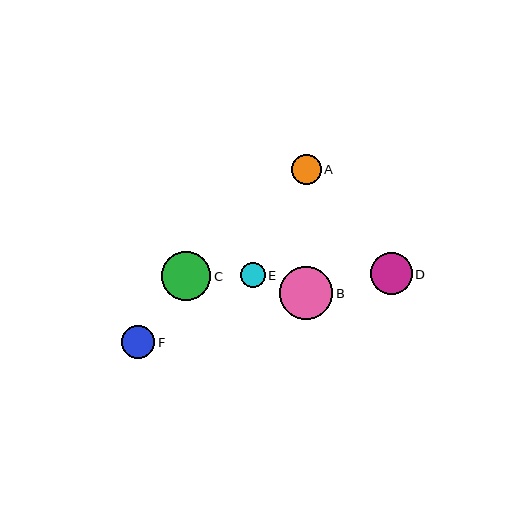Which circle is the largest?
Circle B is the largest with a size of approximately 53 pixels.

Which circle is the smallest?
Circle E is the smallest with a size of approximately 25 pixels.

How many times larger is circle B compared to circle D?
Circle B is approximately 1.3 times the size of circle D.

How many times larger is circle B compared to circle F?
Circle B is approximately 1.6 times the size of circle F.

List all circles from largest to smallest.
From largest to smallest: B, C, D, F, A, E.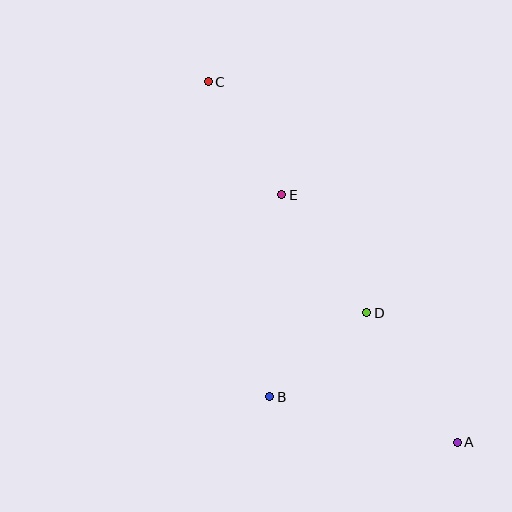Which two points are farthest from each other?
Points A and C are farthest from each other.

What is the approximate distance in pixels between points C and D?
The distance between C and D is approximately 280 pixels.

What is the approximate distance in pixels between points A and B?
The distance between A and B is approximately 193 pixels.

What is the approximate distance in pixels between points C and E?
The distance between C and E is approximately 135 pixels.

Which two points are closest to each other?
Points B and D are closest to each other.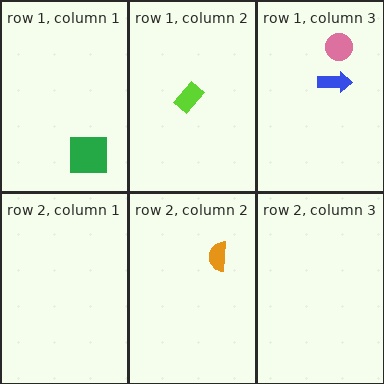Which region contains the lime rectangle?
The row 1, column 2 region.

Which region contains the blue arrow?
The row 1, column 3 region.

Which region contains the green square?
The row 1, column 1 region.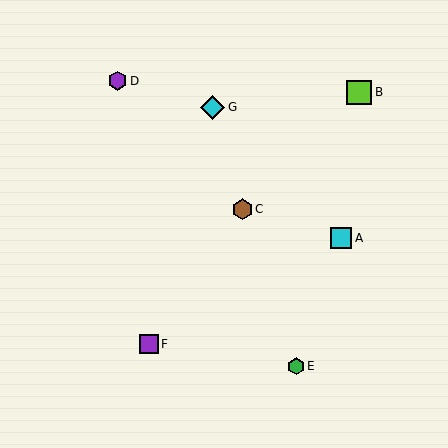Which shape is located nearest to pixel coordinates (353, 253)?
The cyan square (labeled A) at (341, 238) is nearest to that location.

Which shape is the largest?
The lime square (labeled B) is the largest.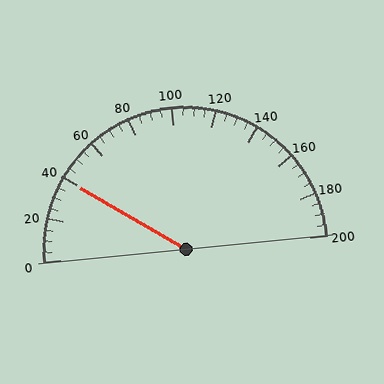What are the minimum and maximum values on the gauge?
The gauge ranges from 0 to 200.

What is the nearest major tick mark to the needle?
The nearest major tick mark is 40.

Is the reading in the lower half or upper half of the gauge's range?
The reading is in the lower half of the range (0 to 200).